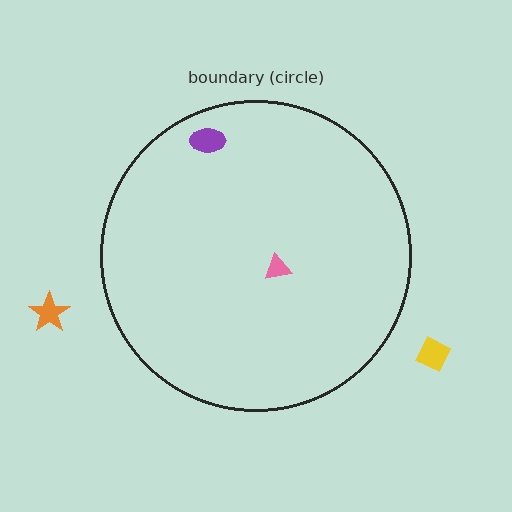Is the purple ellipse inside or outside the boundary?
Inside.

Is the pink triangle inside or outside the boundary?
Inside.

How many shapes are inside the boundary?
2 inside, 2 outside.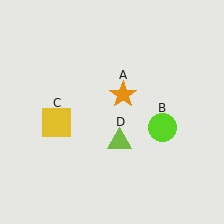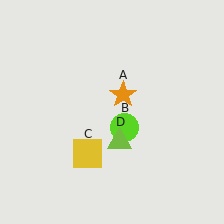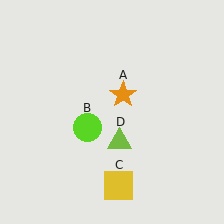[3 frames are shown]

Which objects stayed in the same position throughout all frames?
Orange star (object A) and lime triangle (object D) remained stationary.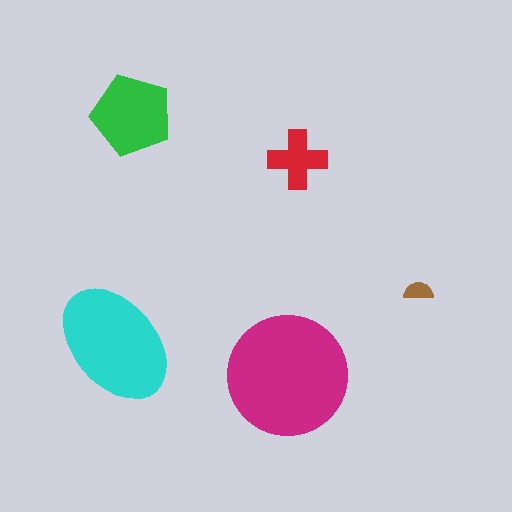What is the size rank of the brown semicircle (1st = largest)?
5th.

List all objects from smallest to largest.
The brown semicircle, the red cross, the green pentagon, the cyan ellipse, the magenta circle.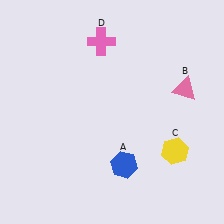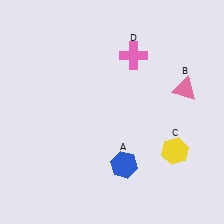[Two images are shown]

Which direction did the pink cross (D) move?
The pink cross (D) moved right.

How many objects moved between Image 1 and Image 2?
1 object moved between the two images.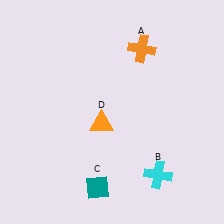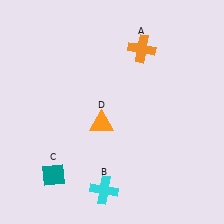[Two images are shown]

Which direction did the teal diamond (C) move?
The teal diamond (C) moved left.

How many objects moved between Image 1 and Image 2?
2 objects moved between the two images.